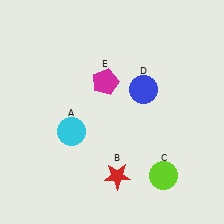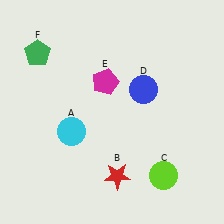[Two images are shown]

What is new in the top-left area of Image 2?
A green pentagon (F) was added in the top-left area of Image 2.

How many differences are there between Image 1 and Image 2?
There is 1 difference between the two images.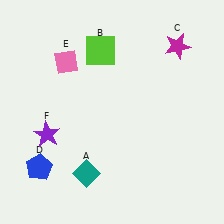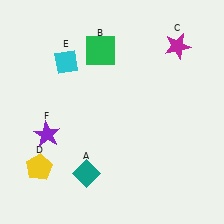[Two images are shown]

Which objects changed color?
B changed from lime to green. D changed from blue to yellow. E changed from pink to cyan.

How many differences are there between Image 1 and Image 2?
There are 3 differences between the two images.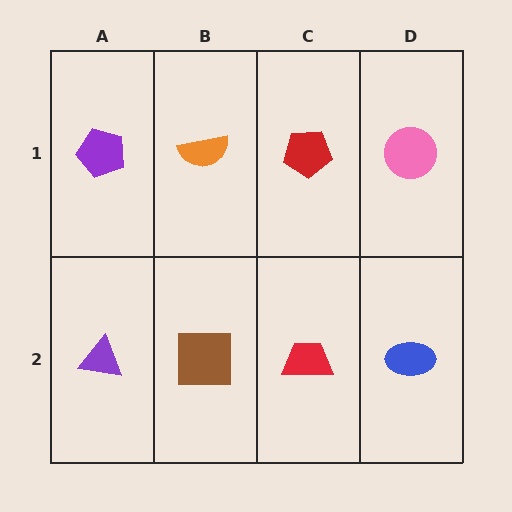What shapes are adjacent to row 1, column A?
A purple triangle (row 2, column A), an orange semicircle (row 1, column B).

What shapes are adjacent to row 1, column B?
A brown square (row 2, column B), a purple pentagon (row 1, column A), a red pentagon (row 1, column C).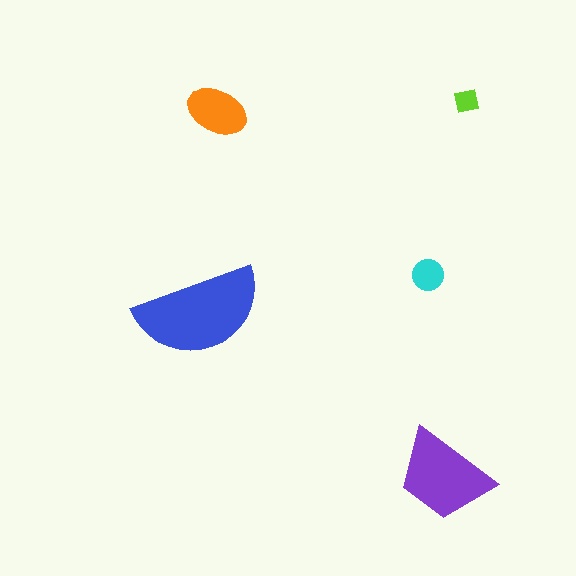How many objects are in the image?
There are 5 objects in the image.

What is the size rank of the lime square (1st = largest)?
5th.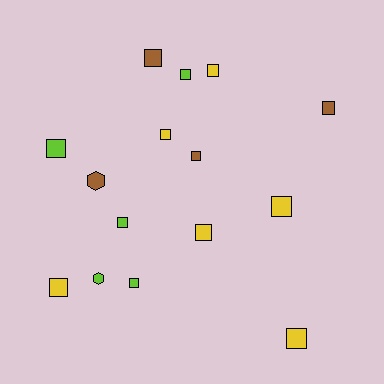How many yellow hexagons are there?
There are no yellow hexagons.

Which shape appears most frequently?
Square, with 13 objects.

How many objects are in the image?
There are 15 objects.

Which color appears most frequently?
Yellow, with 6 objects.